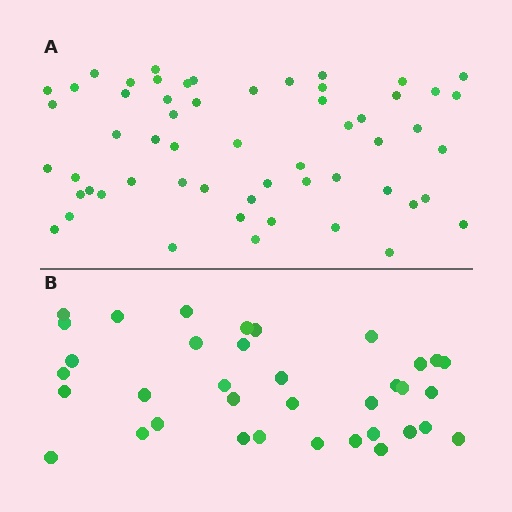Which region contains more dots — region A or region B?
Region A (the top region) has more dots.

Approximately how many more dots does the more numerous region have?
Region A has approximately 20 more dots than region B.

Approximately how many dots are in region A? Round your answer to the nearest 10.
About 60 dots. (The exact count is 57, which rounds to 60.)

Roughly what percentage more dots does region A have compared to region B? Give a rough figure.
About 60% more.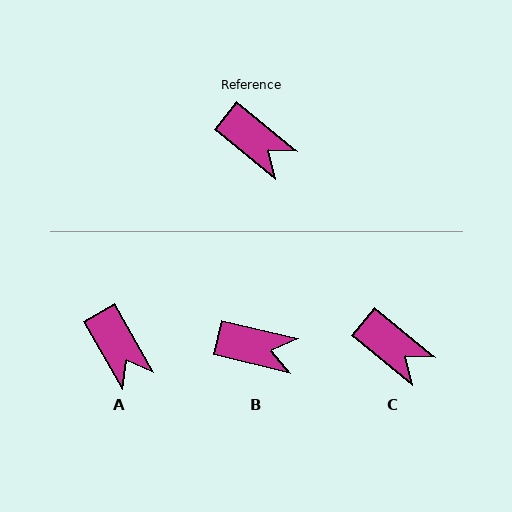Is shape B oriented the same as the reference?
No, it is off by about 26 degrees.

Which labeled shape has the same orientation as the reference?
C.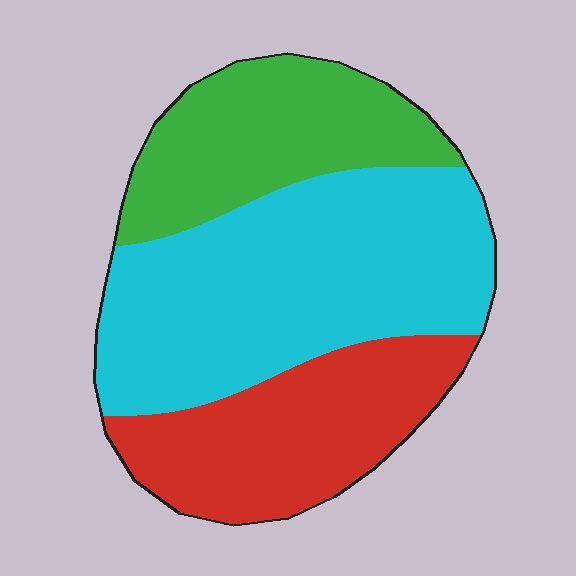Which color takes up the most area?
Cyan, at roughly 45%.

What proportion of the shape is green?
Green takes up about one quarter (1/4) of the shape.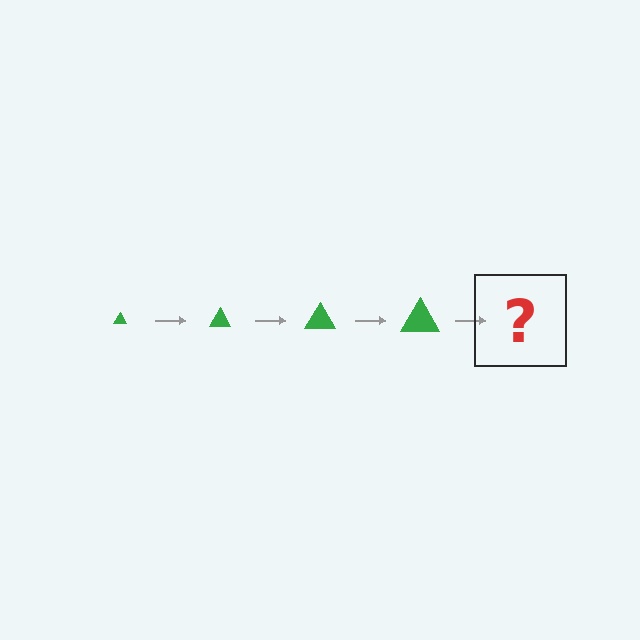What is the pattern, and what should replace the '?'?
The pattern is that the triangle gets progressively larger each step. The '?' should be a green triangle, larger than the previous one.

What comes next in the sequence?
The next element should be a green triangle, larger than the previous one.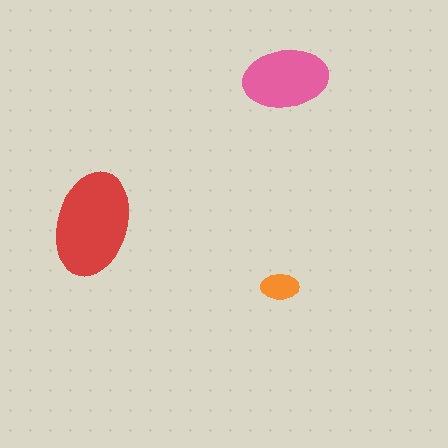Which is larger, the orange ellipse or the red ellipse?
The red one.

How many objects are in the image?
There are 3 objects in the image.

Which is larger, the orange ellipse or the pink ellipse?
The pink one.